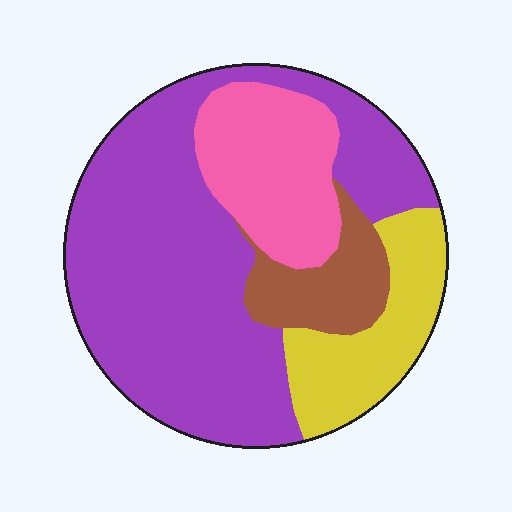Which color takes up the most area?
Purple, at roughly 55%.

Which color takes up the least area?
Brown, at roughly 10%.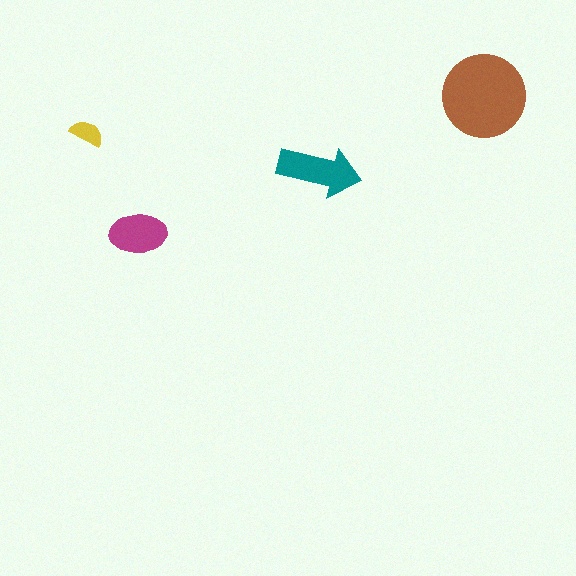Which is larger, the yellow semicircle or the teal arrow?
The teal arrow.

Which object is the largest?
The brown circle.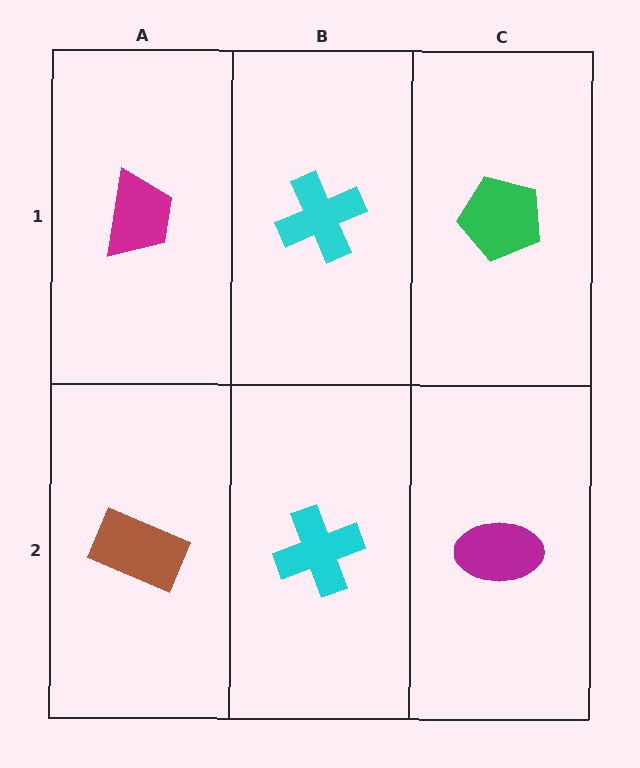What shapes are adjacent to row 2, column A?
A magenta trapezoid (row 1, column A), a cyan cross (row 2, column B).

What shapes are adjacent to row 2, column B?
A cyan cross (row 1, column B), a brown rectangle (row 2, column A), a magenta ellipse (row 2, column C).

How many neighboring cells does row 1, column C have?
2.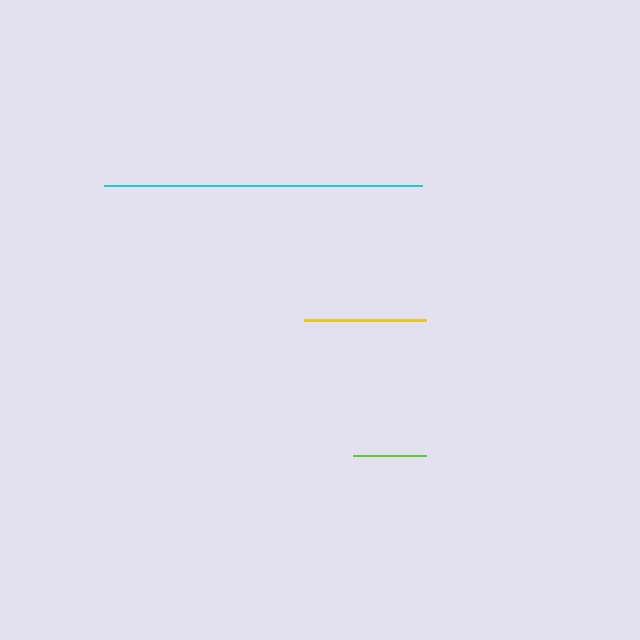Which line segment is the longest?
The cyan line is the longest at approximately 318 pixels.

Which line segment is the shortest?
The lime line is the shortest at approximately 73 pixels.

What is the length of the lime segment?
The lime segment is approximately 73 pixels long.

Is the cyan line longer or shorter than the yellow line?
The cyan line is longer than the yellow line.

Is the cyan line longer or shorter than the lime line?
The cyan line is longer than the lime line.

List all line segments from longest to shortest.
From longest to shortest: cyan, yellow, lime.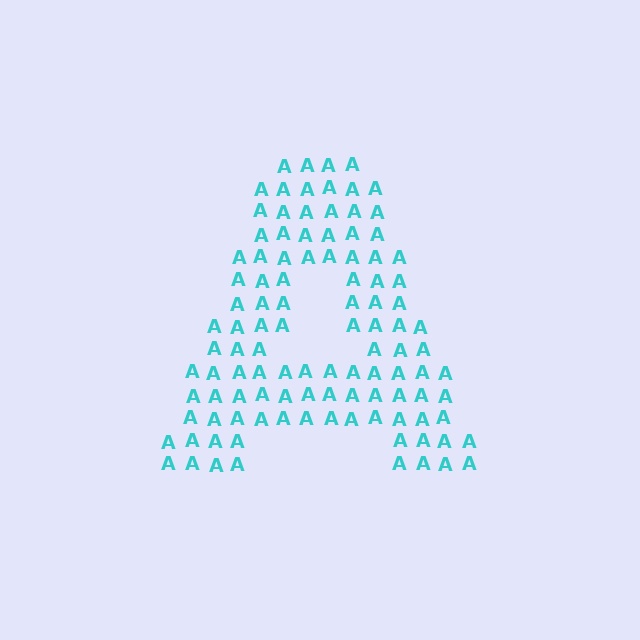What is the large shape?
The large shape is the letter A.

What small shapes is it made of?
It is made of small letter A's.